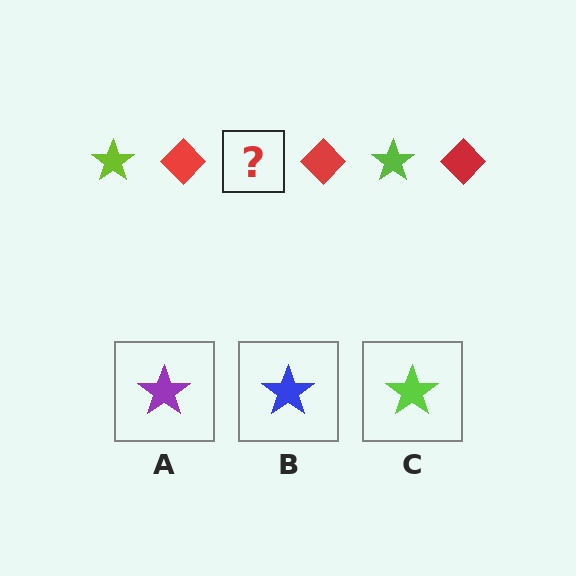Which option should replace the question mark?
Option C.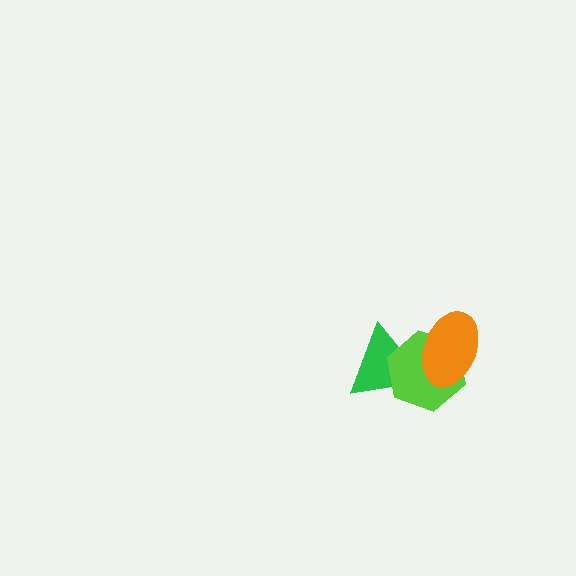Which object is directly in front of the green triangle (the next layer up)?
The lime hexagon is directly in front of the green triangle.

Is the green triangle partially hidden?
Yes, it is partially covered by another shape.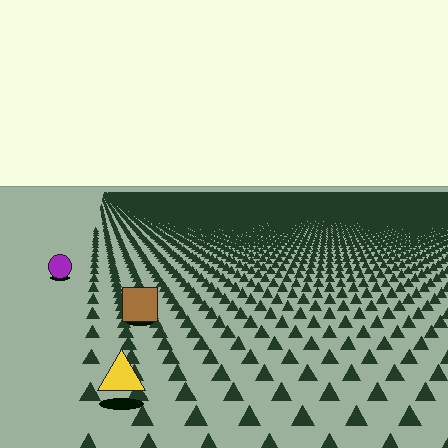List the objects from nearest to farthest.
From nearest to farthest: the yellow triangle, the brown square, the purple circle.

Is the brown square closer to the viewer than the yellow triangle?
No. The yellow triangle is closer — you can tell from the texture gradient: the ground texture is coarser near it.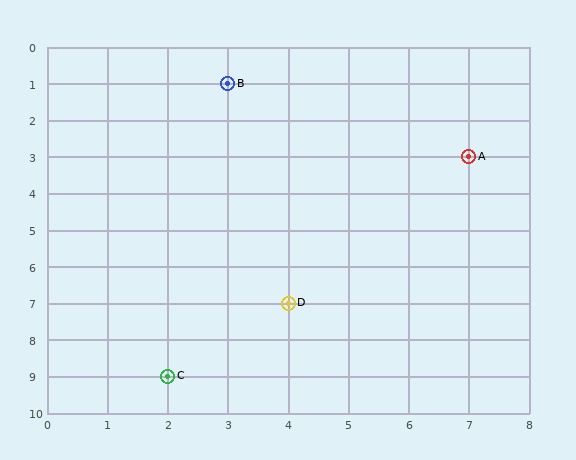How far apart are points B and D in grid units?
Points B and D are 1 column and 6 rows apart (about 6.1 grid units diagonally).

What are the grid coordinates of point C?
Point C is at grid coordinates (2, 9).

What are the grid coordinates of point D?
Point D is at grid coordinates (4, 7).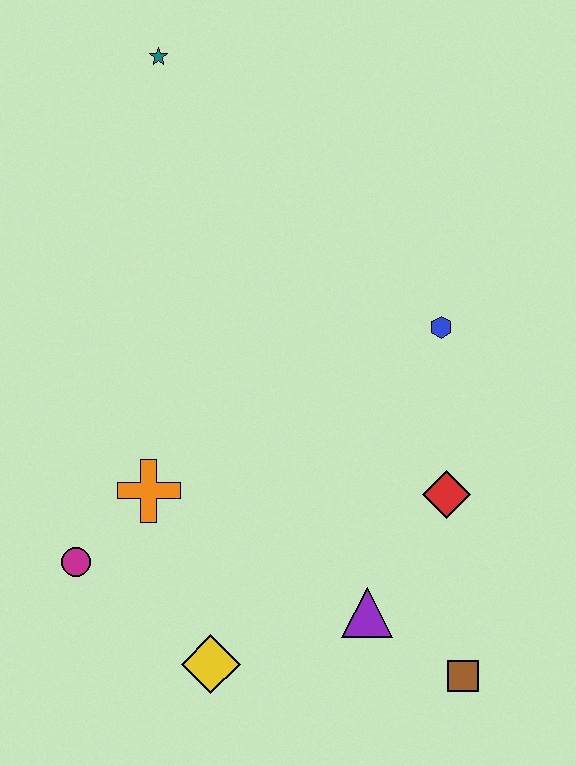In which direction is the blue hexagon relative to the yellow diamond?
The blue hexagon is above the yellow diamond.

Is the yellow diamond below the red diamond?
Yes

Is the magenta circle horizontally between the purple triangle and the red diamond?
No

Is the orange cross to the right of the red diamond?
No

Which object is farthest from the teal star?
The brown square is farthest from the teal star.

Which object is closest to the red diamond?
The purple triangle is closest to the red diamond.